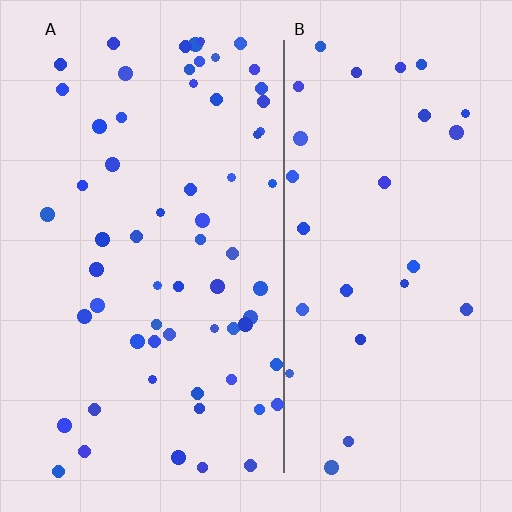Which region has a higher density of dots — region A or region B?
A (the left).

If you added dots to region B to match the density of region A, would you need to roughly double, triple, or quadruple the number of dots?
Approximately double.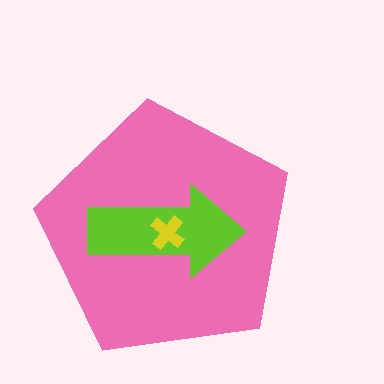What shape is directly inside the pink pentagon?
The lime arrow.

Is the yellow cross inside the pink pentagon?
Yes.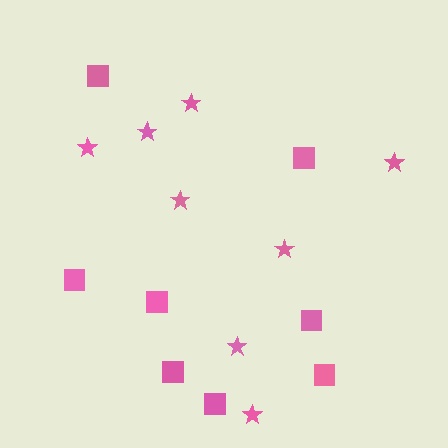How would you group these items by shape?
There are 2 groups: one group of stars (8) and one group of squares (8).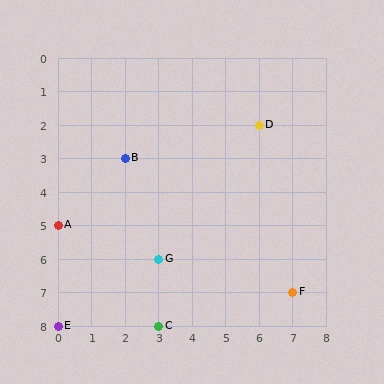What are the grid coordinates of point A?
Point A is at grid coordinates (0, 5).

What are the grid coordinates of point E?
Point E is at grid coordinates (0, 8).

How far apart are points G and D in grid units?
Points G and D are 3 columns and 4 rows apart (about 5.0 grid units diagonally).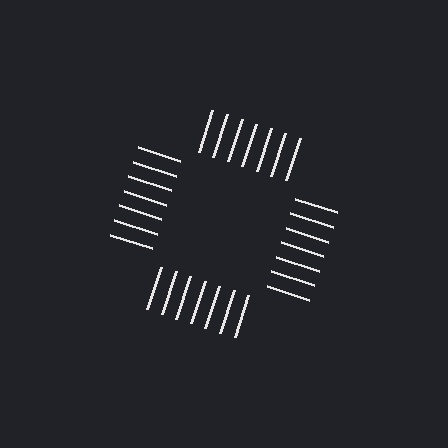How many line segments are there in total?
28 — 7 along each of the 4 edges.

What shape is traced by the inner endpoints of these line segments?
An illusory square — the line segments terminate on its edges but no continuous stroke is drawn.